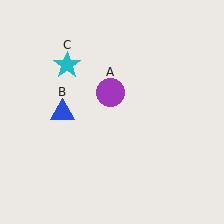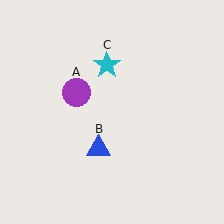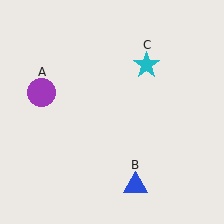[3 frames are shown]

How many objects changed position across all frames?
3 objects changed position: purple circle (object A), blue triangle (object B), cyan star (object C).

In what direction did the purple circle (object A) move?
The purple circle (object A) moved left.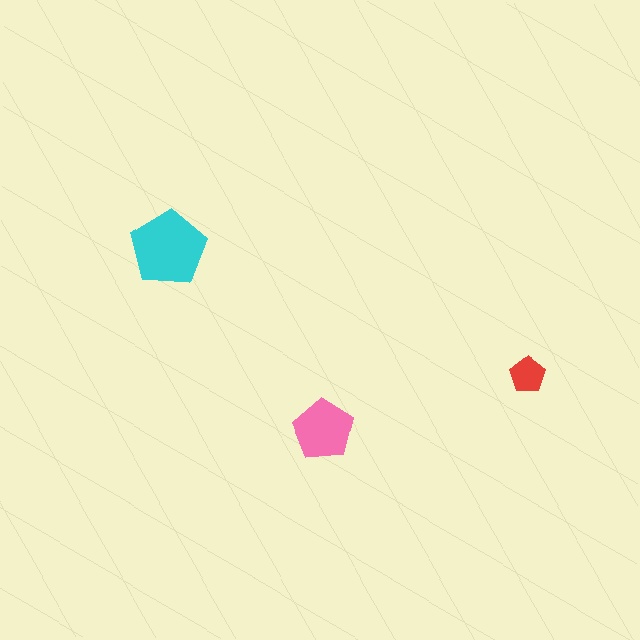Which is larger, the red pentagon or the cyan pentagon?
The cyan one.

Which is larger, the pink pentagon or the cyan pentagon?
The cyan one.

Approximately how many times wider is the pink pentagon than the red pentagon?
About 1.5 times wider.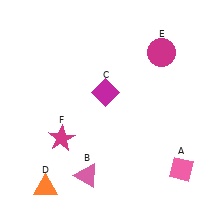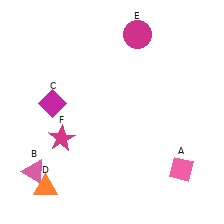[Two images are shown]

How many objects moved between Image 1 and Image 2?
3 objects moved between the two images.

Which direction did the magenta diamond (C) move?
The magenta diamond (C) moved left.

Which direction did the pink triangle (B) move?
The pink triangle (B) moved left.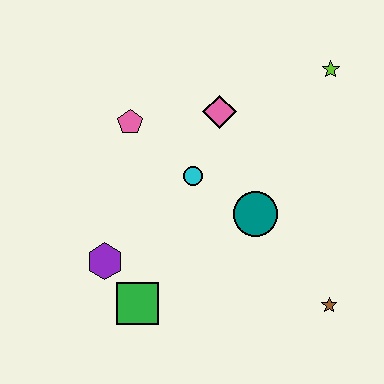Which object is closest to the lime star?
The pink diamond is closest to the lime star.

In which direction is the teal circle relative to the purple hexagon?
The teal circle is to the right of the purple hexagon.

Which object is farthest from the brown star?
The pink pentagon is farthest from the brown star.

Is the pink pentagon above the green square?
Yes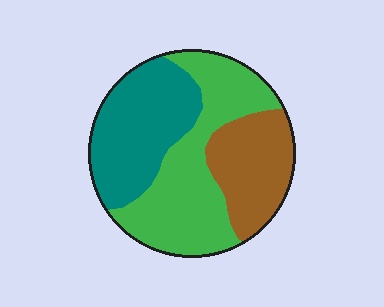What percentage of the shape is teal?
Teal takes up about one third (1/3) of the shape.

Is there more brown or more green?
Green.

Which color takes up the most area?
Green, at roughly 40%.